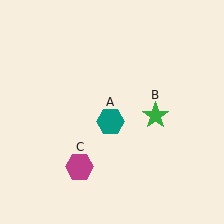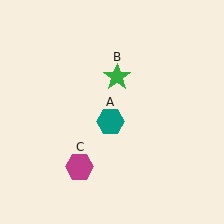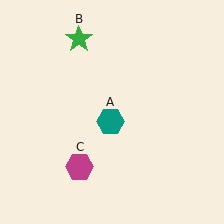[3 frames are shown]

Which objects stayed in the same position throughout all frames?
Teal hexagon (object A) and magenta hexagon (object C) remained stationary.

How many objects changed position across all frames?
1 object changed position: green star (object B).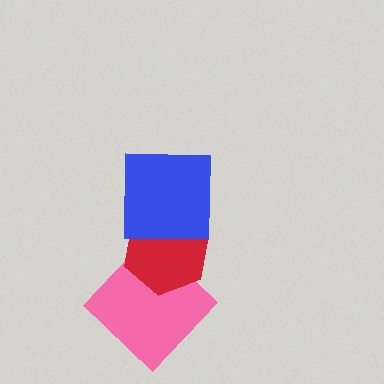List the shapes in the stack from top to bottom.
From top to bottom: the blue square, the red hexagon, the pink diamond.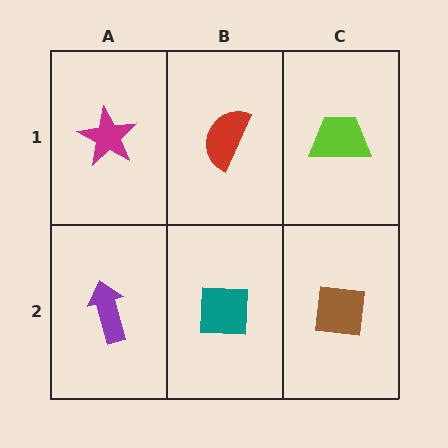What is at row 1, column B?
A red semicircle.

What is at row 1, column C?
A lime trapezoid.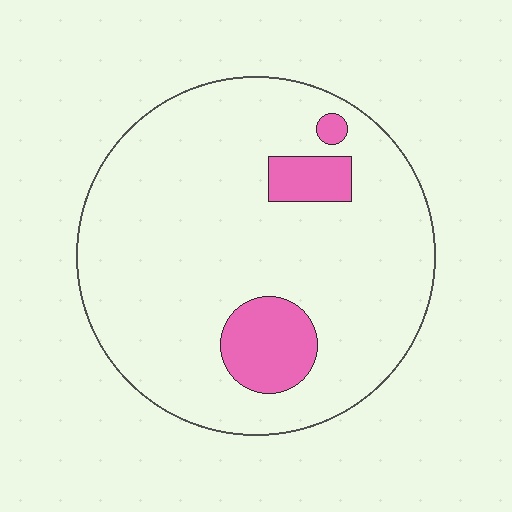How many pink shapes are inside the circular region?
3.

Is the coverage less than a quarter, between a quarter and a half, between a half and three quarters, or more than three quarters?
Less than a quarter.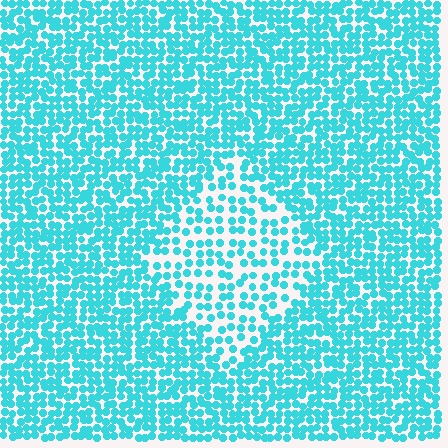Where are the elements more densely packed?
The elements are more densely packed outside the diamond boundary.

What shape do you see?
I see a diamond.